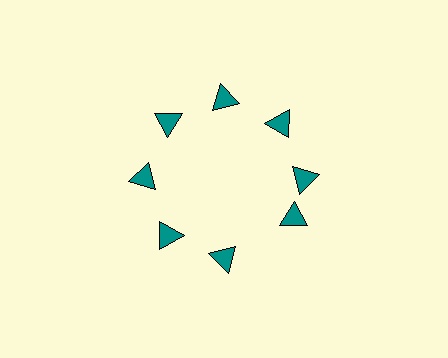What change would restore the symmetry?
The symmetry would be restored by rotating it back into even spacing with its neighbors so that all 8 triangles sit at equal angles and equal distance from the center.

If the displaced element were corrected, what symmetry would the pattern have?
It would have 8-fold rotational symmetry — the pattern would map onto itself every 45 degrees.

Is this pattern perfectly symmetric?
No. The 8 teal triangles are arranged in a ring, but one element near the 4 o'clock position is rotated out of alignment along the ring, breaking the 8-fold rotational symmetry.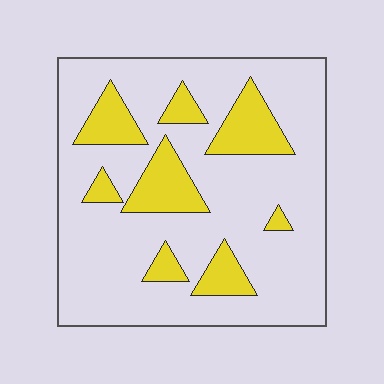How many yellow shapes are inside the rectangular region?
8.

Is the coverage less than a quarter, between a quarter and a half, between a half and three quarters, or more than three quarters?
Less than a quarter.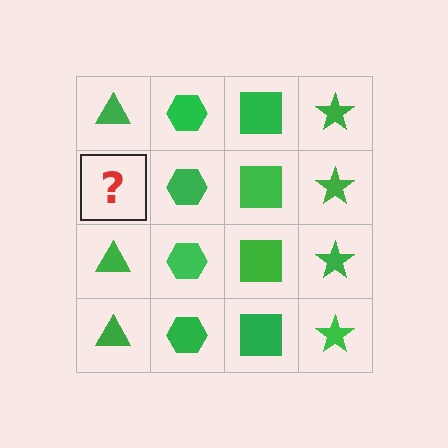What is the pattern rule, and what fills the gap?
The rule is that each column has a consistent shape. The gap should be filled with a green triangle.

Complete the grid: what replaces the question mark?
The question mark should be replaced with a green triangle.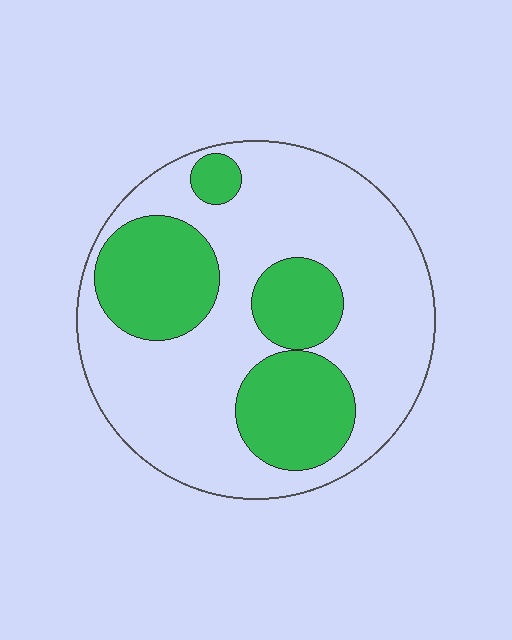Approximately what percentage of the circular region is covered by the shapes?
Approximately 30%.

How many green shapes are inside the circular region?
4.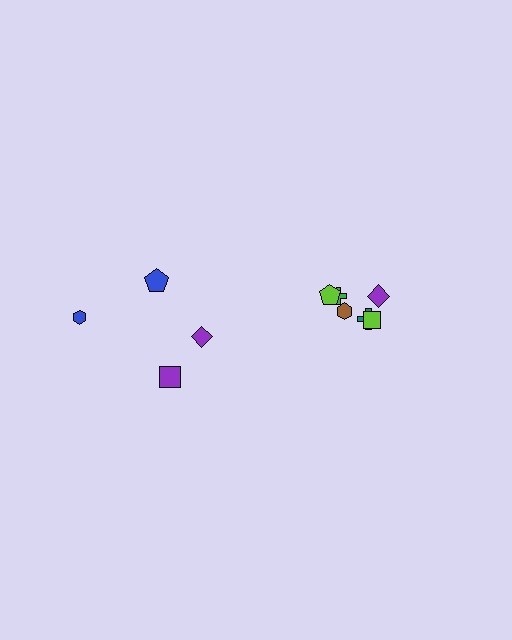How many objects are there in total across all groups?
There are 10 objects.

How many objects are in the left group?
There are 4 objects.